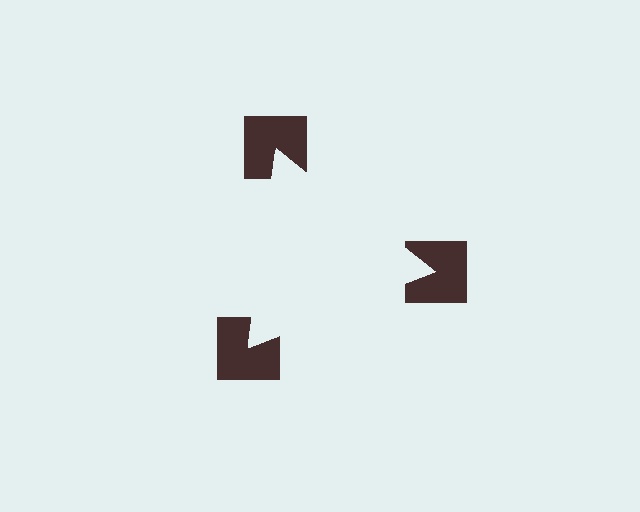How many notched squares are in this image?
There are 3 — one at each vertex of the illusory triangle.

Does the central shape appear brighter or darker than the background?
It typically appears slightly brighter than the background, even though no actual brightness change is drawn.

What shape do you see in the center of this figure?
An illusory triangle — its edges are inferred from the aligned wedge cuts in the notched squares, not physically drawn.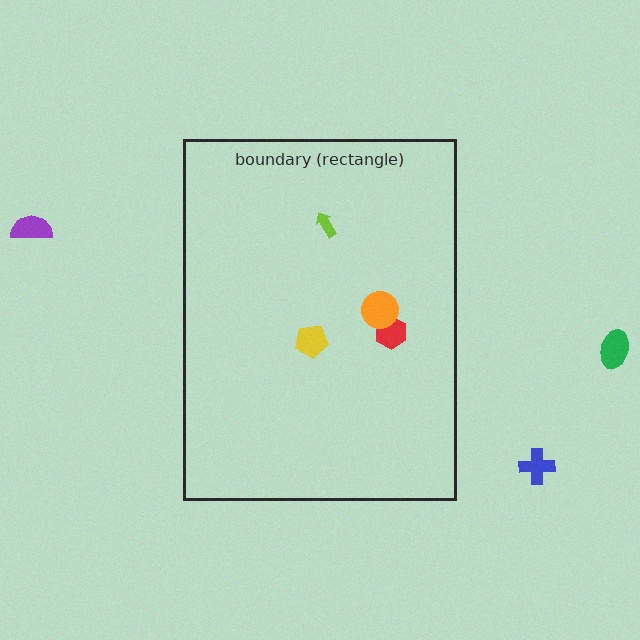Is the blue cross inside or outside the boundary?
Outside.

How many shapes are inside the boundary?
4 inside, 3 outside.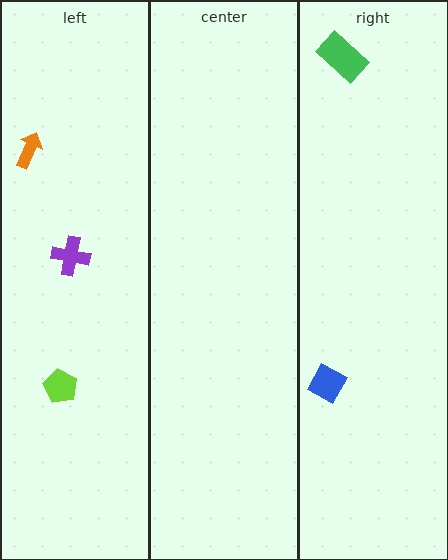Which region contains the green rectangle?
The right region.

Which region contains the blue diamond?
The right region.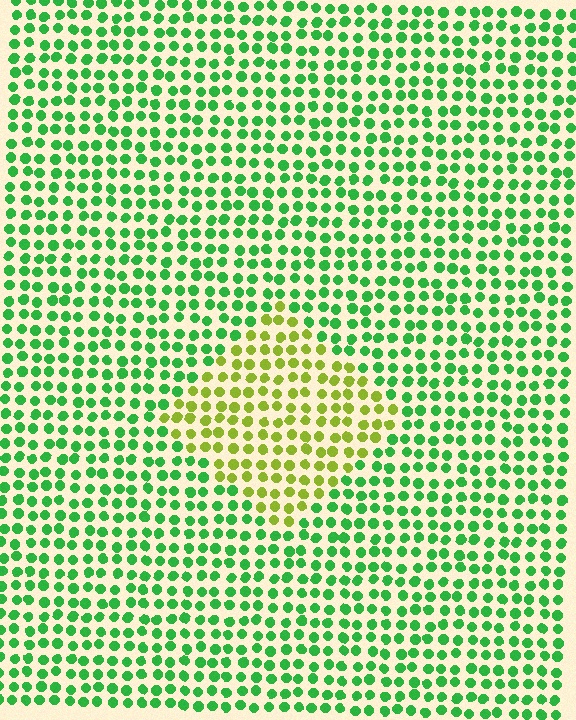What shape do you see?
I see a diamond.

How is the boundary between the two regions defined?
The boundary is defined purely by a slight shift in hue (about 50 degrees). Spacing, size, and orientation are identical on both sides.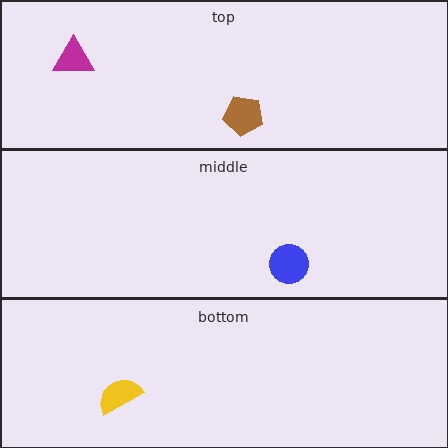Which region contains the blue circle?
The middle region.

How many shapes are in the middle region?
1.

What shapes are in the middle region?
The blue circle.